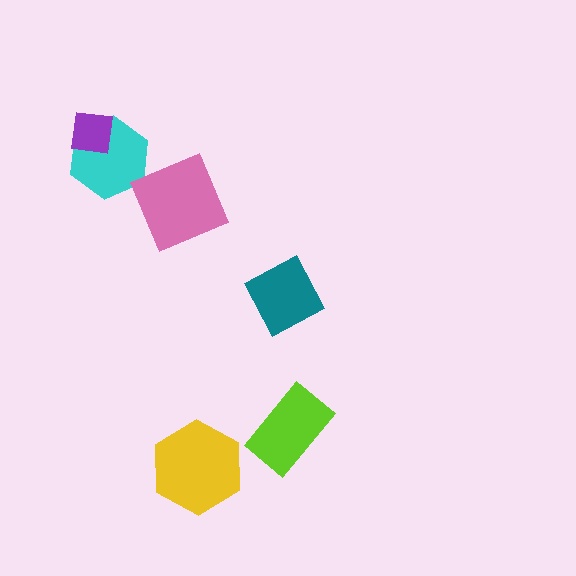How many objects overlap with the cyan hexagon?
1 object overlaps with the cyan hexagon.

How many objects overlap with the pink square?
0 objects overlap with the pink square.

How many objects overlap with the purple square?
1 object overlaps with the purple square.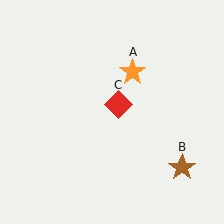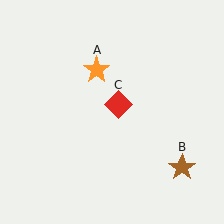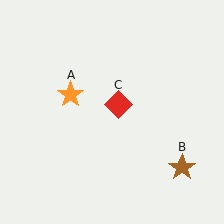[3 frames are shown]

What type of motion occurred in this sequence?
The orange star (object A) rotated counterclockwise around the center of the scene.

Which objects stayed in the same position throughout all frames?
Brown star (object B) and red diamond (object C) remained stationary.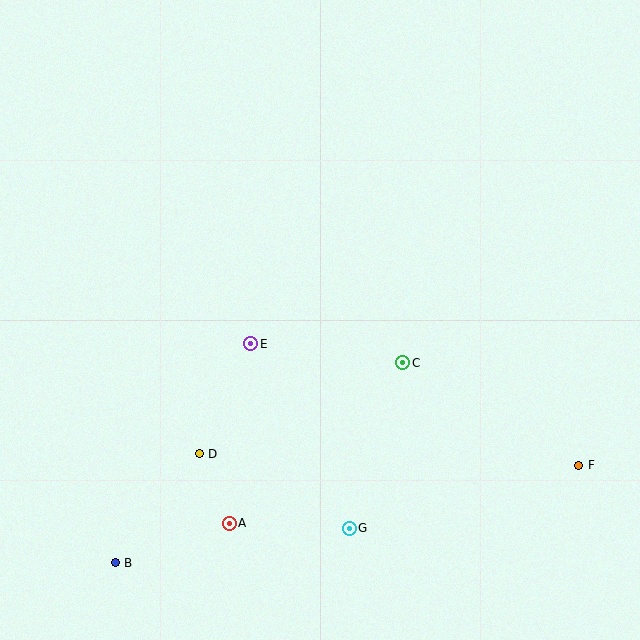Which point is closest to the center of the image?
Point E at (251, 344) is closest to the center.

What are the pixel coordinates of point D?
Point D is at (199, 454).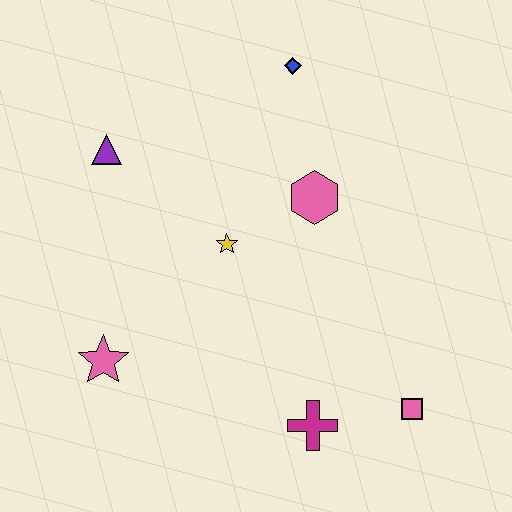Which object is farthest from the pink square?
The purple triangle is farthest from the pink square.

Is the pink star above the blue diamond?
No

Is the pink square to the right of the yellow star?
Yes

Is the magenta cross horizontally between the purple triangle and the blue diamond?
No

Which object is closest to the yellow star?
The pink hexagon is closest to the yellow star.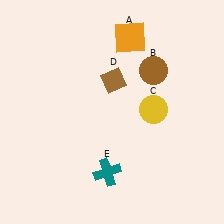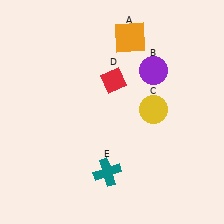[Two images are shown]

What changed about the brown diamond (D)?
In Image 1, D is brown. In Image 2, it changed to red.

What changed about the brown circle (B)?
In Image 1, B is brown. In Image 2, it changed to purple.